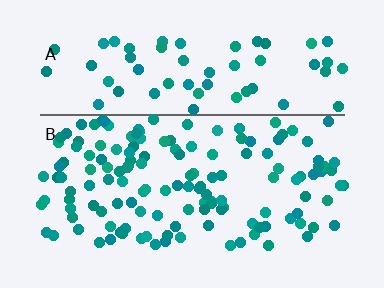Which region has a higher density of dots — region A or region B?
B (the bottom).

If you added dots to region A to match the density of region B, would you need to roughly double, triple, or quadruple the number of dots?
Approximately double.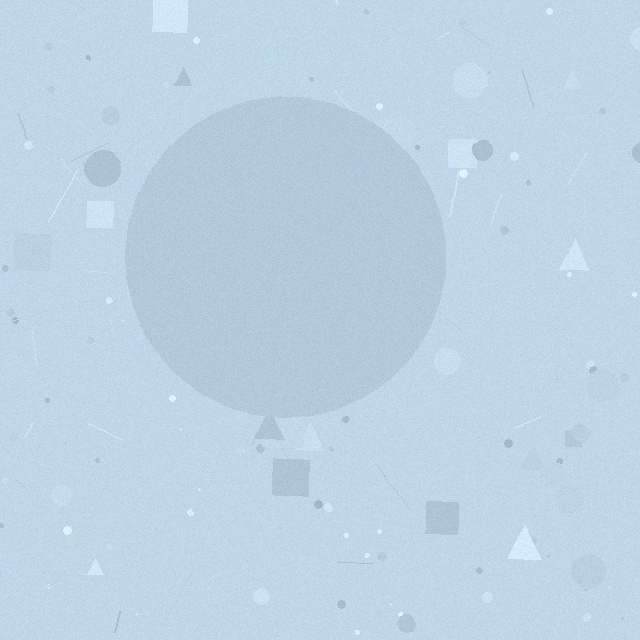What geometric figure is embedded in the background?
A circle is embedded in the background.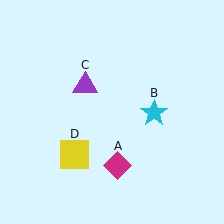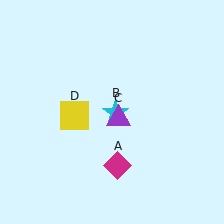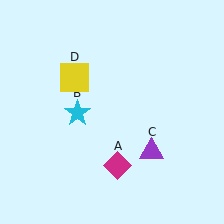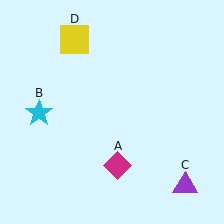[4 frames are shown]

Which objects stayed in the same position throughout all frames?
Magenta diamond (object A) remained stationary.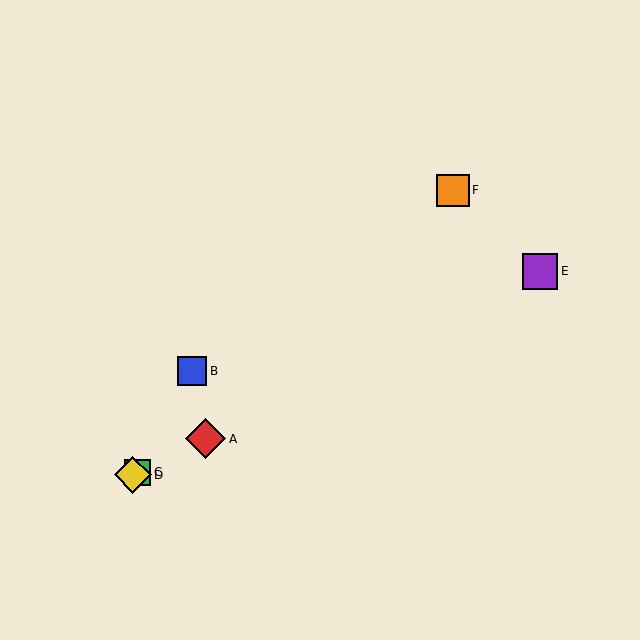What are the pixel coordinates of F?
Object F is at (453, 190).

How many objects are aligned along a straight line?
4 objects (A, C, D, E) are aligned along a straight line.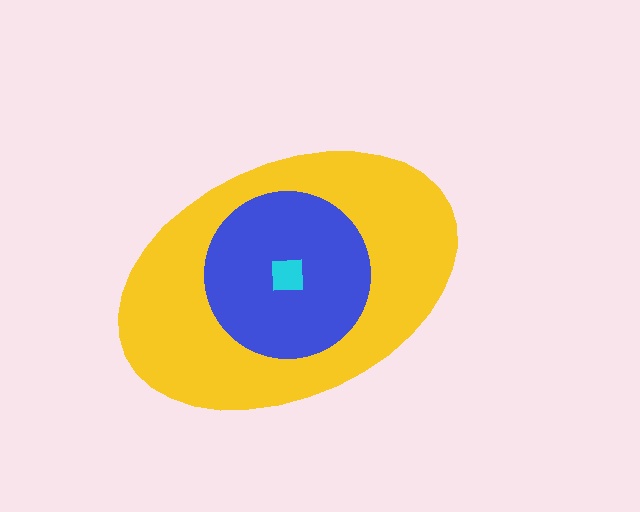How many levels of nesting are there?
3.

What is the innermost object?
The cyan square.